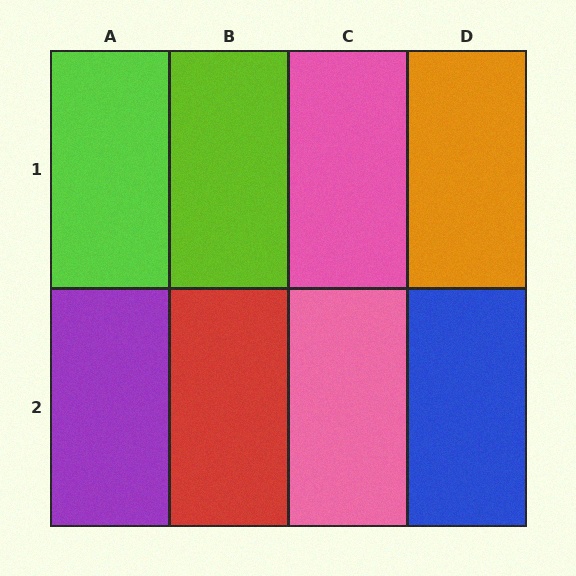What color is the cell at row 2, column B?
Red.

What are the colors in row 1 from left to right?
Lime, lime, pink, orange.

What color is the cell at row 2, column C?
Pink.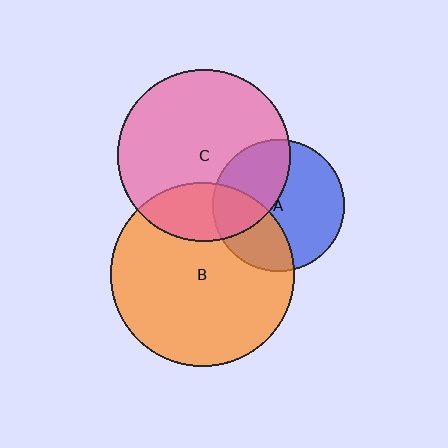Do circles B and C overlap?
Yes.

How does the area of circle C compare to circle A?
Approximately 1.7 times.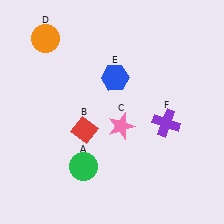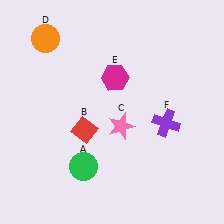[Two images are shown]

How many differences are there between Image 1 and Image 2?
There is 1 difference between the two images.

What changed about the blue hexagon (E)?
In Image 1, E is blue. In Image 2, it changed to magenta.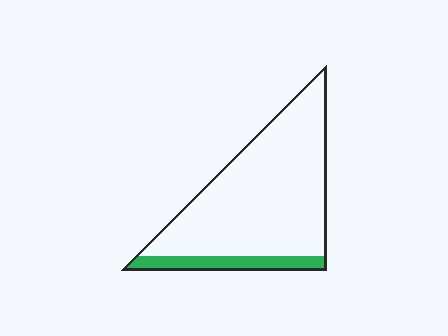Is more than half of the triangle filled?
No.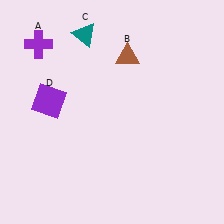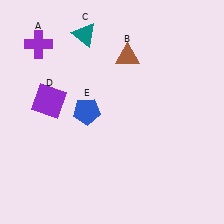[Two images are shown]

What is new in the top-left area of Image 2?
A blue pentagon (E) was added in the top-left area of Image 2.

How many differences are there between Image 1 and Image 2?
There is 1 difference between the two images.